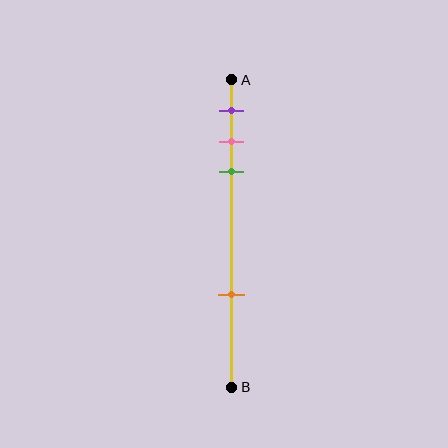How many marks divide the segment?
There are 4 marks dividing the segment.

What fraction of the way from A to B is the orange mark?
The orange mark is approximately 70% (0.7) of the way from A to B.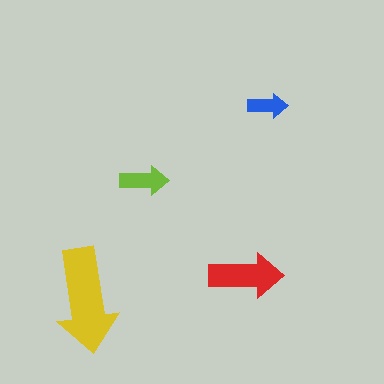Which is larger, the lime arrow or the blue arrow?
The lime one.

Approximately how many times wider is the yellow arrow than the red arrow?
About 1.5 times wider.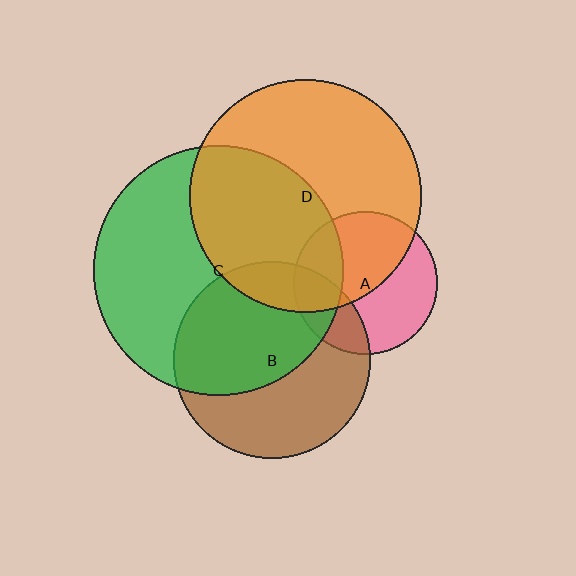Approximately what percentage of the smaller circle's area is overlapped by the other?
Approximately 25%.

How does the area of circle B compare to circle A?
Approximately 1.9 times.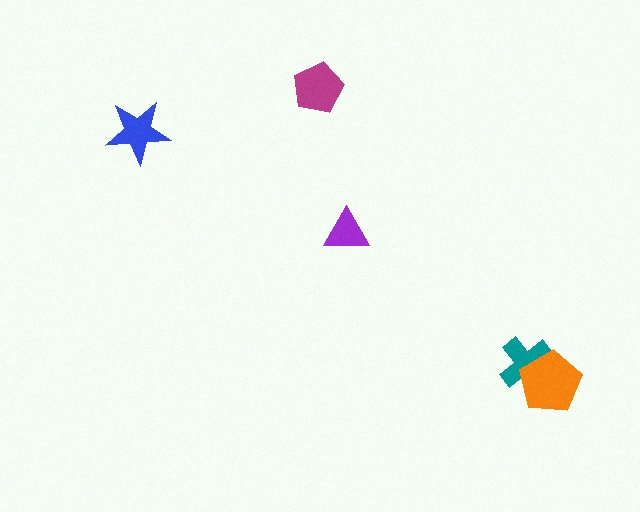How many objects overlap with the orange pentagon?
1 object overlaps with the orange pentagon.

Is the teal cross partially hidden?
Yes, it is partially covered by another shape.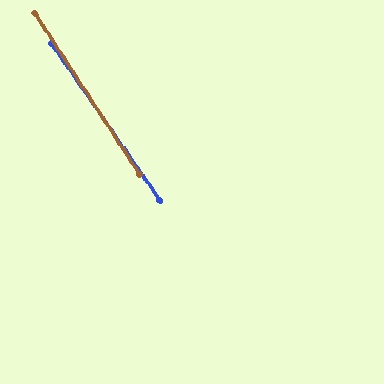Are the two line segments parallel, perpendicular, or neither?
Parallel — their directions differ by only 1.6°.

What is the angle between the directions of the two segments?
Approximately 2 degrees.